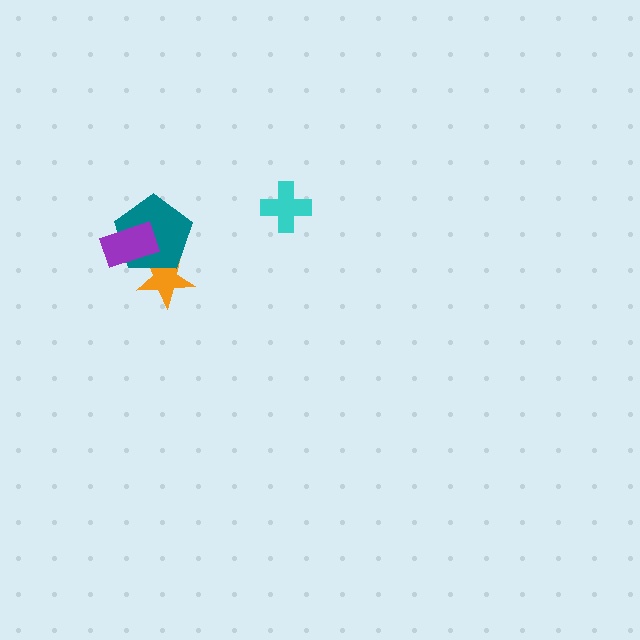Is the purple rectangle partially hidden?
No, no other shape covers it.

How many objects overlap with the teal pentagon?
2 objects overlap with the teal pentagon.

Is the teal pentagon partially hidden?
Yes, it is partially covered by another shape.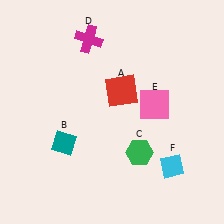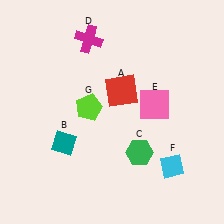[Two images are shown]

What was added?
A lime pentagon (G) was added in Image 2.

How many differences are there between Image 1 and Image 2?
There is 1 difference between the two images.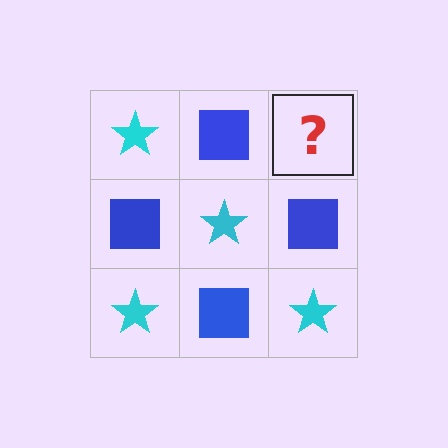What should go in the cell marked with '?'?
The missing cell should contain a cyan star.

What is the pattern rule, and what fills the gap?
The rule is that it alternates cyan star and blue square in a checkerboard pattern. The gap should be filled with a cyan star.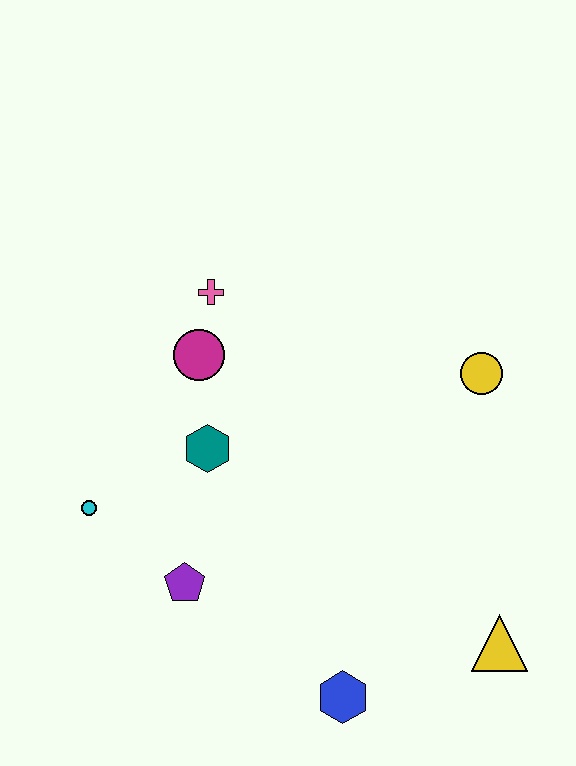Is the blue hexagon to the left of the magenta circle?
No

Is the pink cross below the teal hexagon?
No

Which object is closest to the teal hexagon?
The magenta circle is closest to the teal hexagon.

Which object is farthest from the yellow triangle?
The pink cross is farthest from the yellow triangle.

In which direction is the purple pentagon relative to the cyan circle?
The purple pentagon is to the right of the cyan circle.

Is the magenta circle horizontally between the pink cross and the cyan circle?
Yes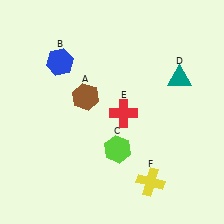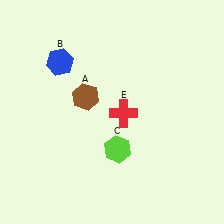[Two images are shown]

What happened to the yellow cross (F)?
The yellow cross (F) was removed in Image 2. It was in the bottom-right area of Image 1.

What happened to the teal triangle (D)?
The teal triangle (D) was removed in Image 2. It was in the top-right area of Image 1.